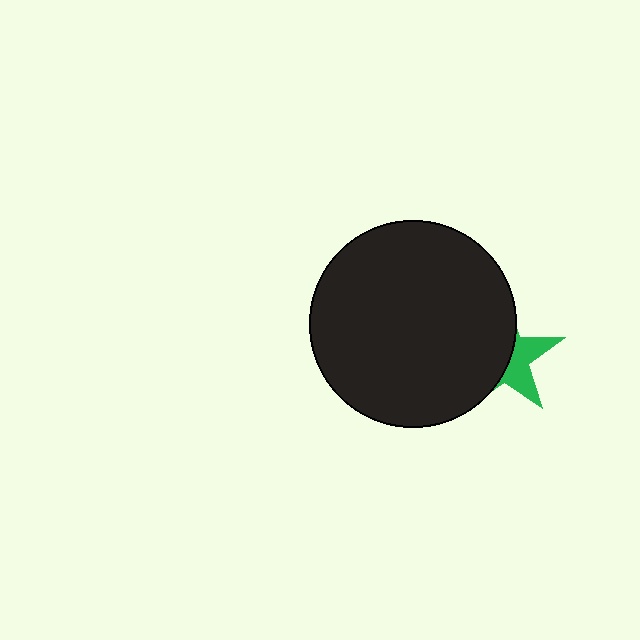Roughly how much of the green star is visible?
A small part of it is visible (roughly 39%).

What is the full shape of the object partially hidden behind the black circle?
The partially hidden object is a green star.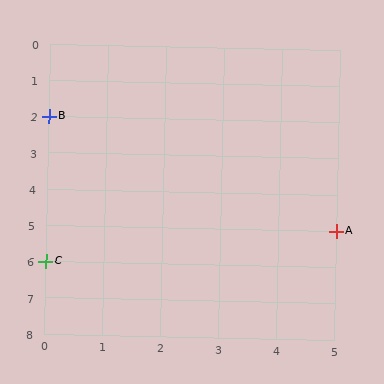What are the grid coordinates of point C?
Point C is at grid coordinates (0, 6).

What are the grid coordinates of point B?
Point B is at grid coordinates (0, 2).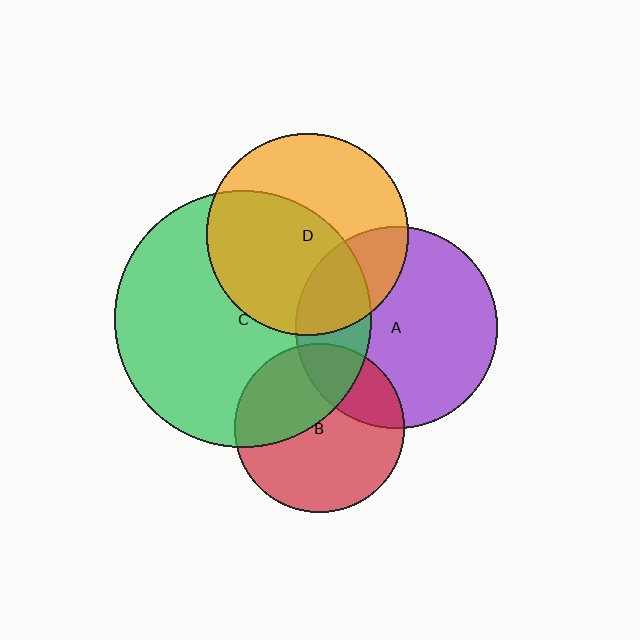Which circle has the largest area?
Circle C (green).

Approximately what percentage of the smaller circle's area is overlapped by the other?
Approximately 55%.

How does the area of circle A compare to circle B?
Approximately 1.4 times.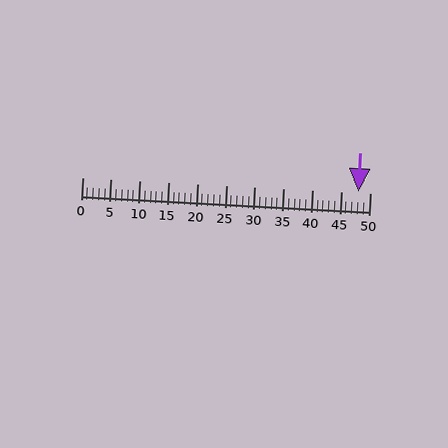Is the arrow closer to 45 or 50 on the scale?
The arrow is closer to 50.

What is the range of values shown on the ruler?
The ruler shows values from 0 to 50.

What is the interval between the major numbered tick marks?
The major tick marks are spaced 5 units apart.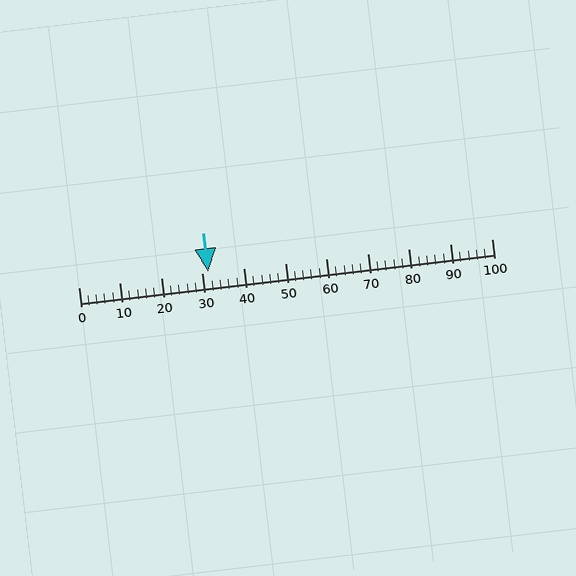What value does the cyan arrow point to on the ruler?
The cyan arrow points to approximately 31.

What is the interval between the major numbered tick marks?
The major tick marks are spaced 10 units apart.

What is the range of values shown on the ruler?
The ruler shows values from 0 to 100.